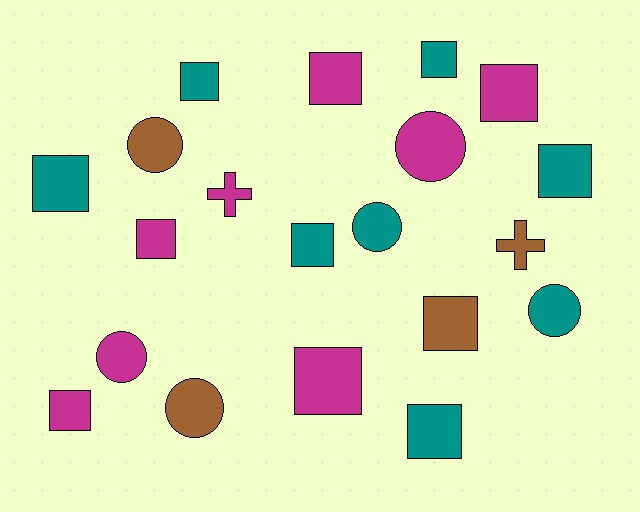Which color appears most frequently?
Teal, with 8 objects.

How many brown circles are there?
There are 2 brown circles.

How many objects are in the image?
There are 20 objects.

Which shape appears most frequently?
Square, with 12 objects.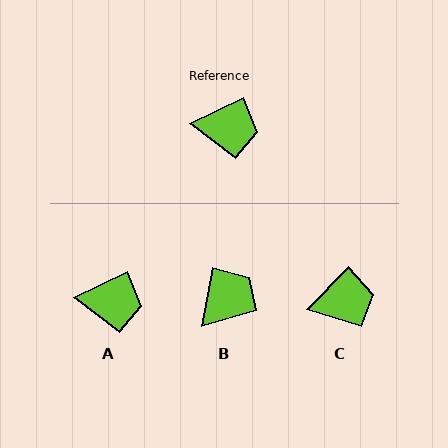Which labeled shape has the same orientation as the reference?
A.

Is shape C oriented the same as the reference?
No, it is off by about 20 degrees.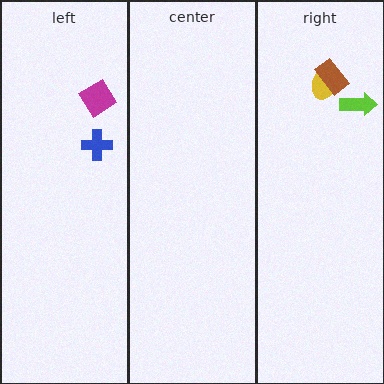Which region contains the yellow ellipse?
The right region.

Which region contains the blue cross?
The left region.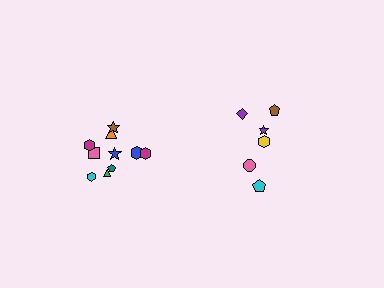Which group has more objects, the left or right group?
The left group.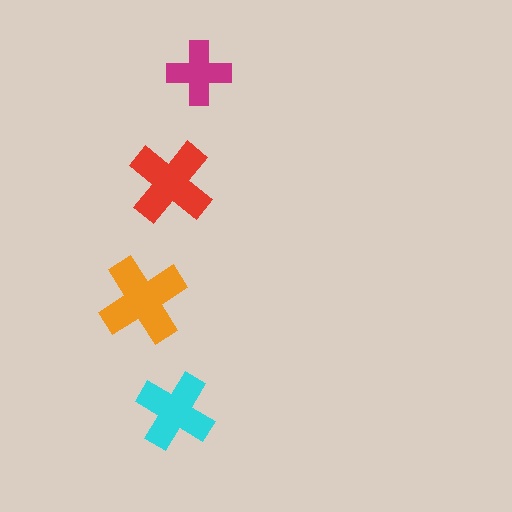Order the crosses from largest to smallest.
the orange one, the red one, the cyan one, the magenta one.